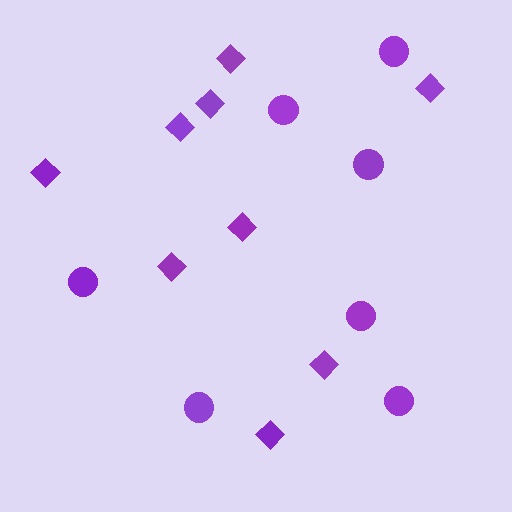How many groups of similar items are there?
There are 2 groups: one group of circles (7) and one group of diamonds (9).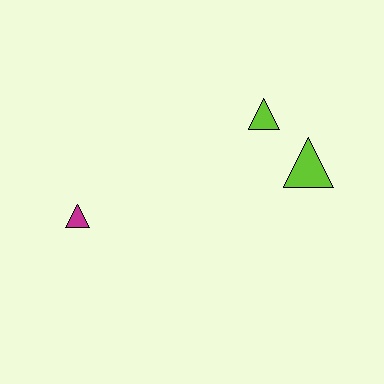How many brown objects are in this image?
There are no brown objects.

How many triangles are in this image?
There are 3 triangles.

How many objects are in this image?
There are 3 objects.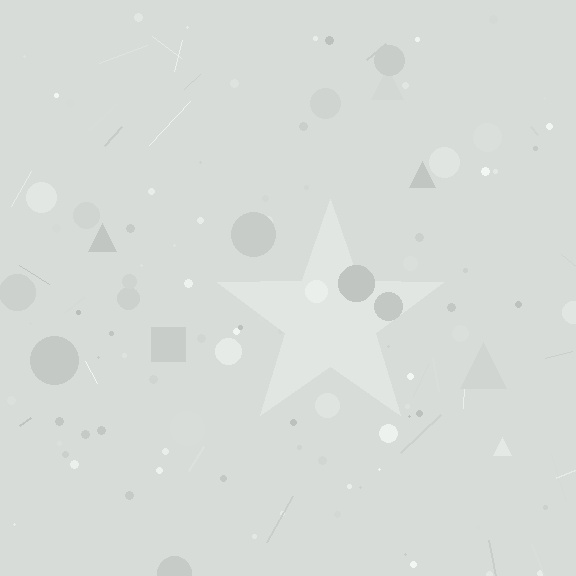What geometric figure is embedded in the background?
A star is embedded in the background.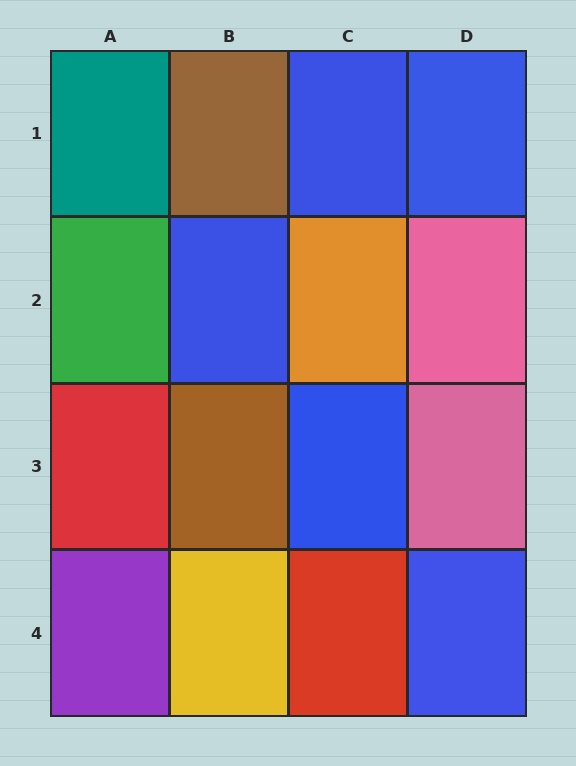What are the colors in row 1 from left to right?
Teal, brown, blue, blue.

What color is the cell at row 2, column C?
Orange.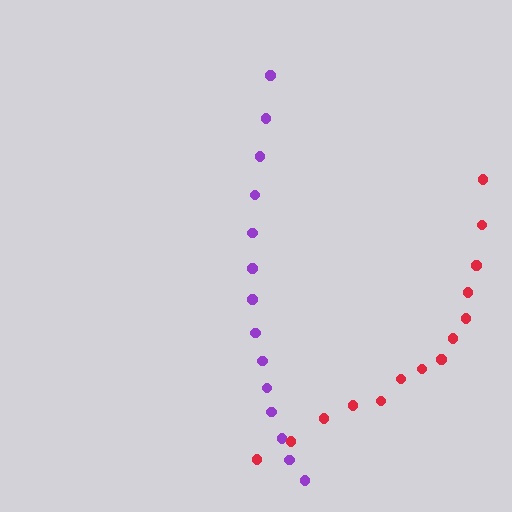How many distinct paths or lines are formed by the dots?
There are 2 distinct paths.